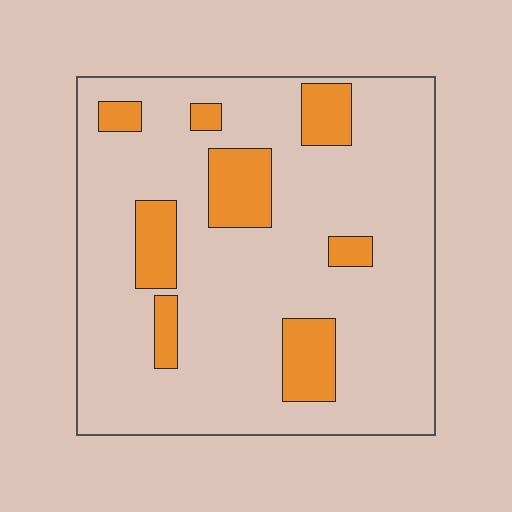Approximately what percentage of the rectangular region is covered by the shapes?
Approximately 15%.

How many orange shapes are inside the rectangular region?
8.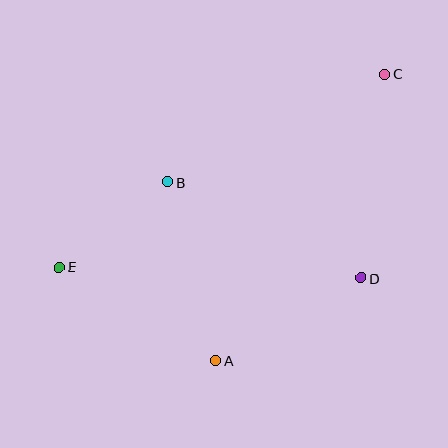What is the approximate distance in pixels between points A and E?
The distance between A and E is approximately 182 pixels.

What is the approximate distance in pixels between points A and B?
The distance between A and B is approximately 185 pixels.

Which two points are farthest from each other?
Points C and E are farthest from each other.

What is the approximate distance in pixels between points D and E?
The distance between D and E is approximately 302 pixels.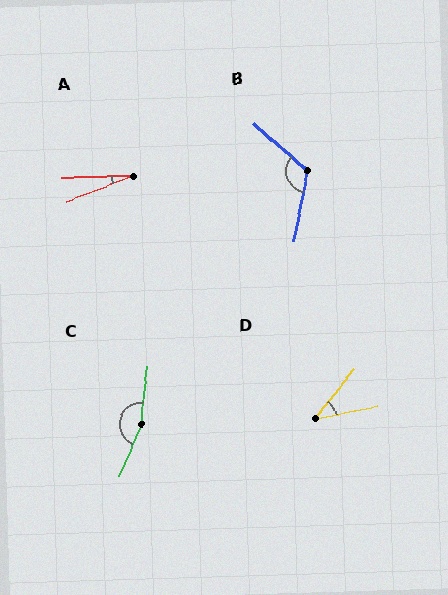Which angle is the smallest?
A, at approximately 20 degrees.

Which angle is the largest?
C, at approximately 164 degrees.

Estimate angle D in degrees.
Approximately 40 degrees.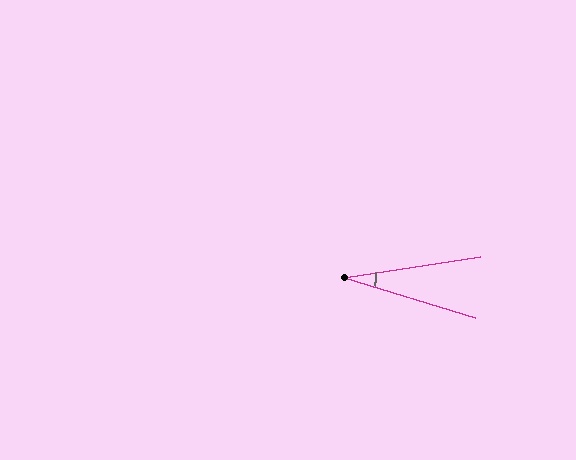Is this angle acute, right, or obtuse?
It is acute.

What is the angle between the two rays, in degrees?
Approximately 26 degrees.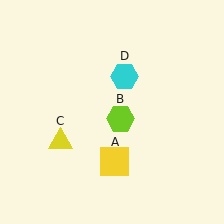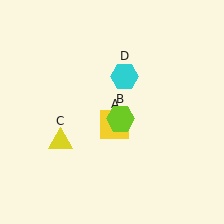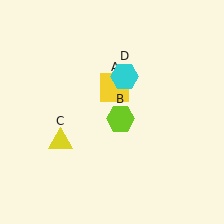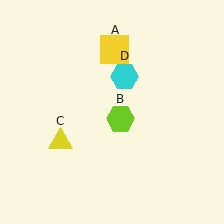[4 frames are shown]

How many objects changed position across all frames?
1 object changed position: yellow square (object A).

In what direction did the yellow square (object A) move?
The yellow square (object A) moved up.